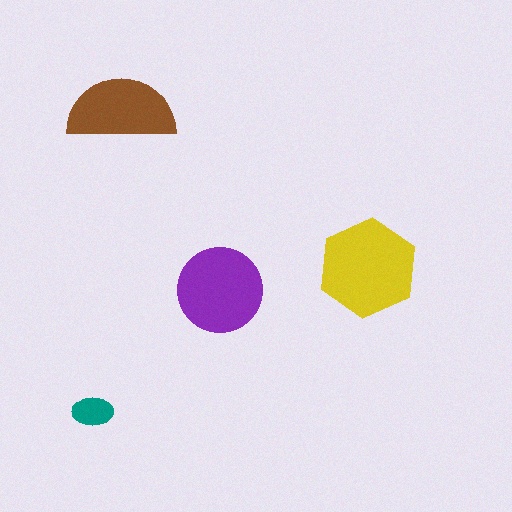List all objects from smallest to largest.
The teal ellipse, the brown semicircle, the purple circle, the yellow hexagon.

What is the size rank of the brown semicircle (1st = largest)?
3rd.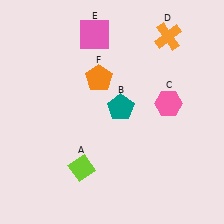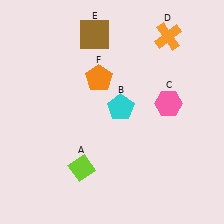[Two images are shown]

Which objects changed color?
B changed from teal to cyan. E changed from pink to brown.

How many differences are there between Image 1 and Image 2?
There are 2 differences between the two images.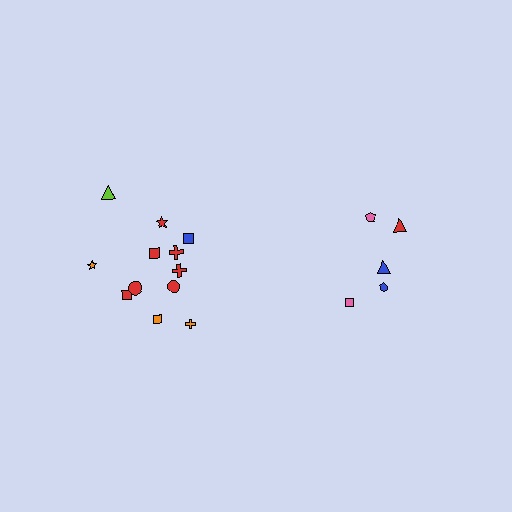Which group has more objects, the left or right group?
The left group.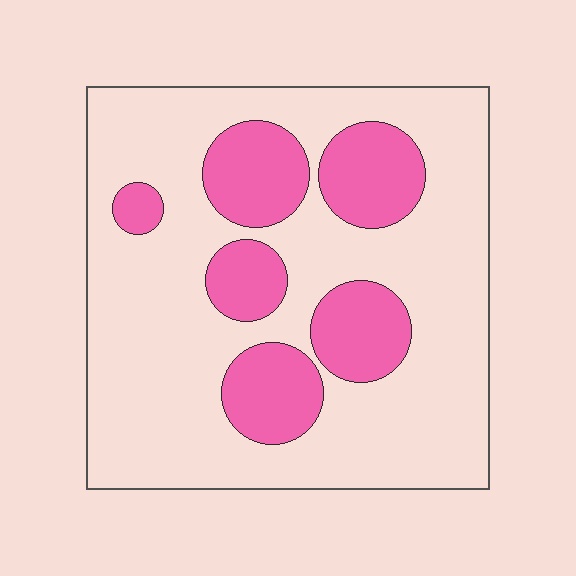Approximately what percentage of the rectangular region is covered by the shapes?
Approximately 25%.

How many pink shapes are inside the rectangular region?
6.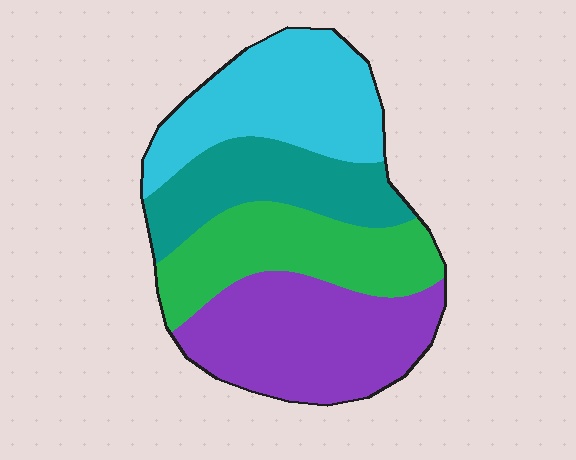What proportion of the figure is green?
Green covers 24% of the figure.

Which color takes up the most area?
Purple, at roughly 30%.